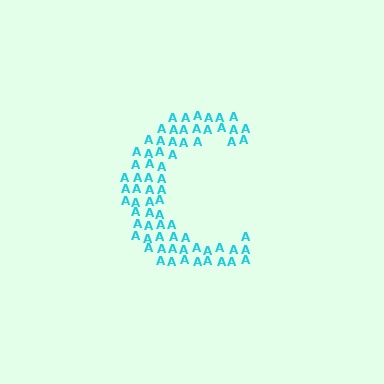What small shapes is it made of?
It is made of small letter A's.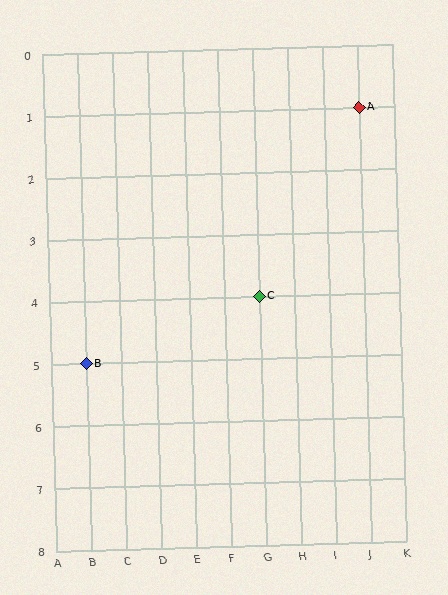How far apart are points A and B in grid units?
Points A and B are 8 columns and 4 rows apart (about 8.9 grid units diagonally).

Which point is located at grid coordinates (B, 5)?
Point B is at (B, 5).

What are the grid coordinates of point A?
Point A is at grid coordinates (J, 1).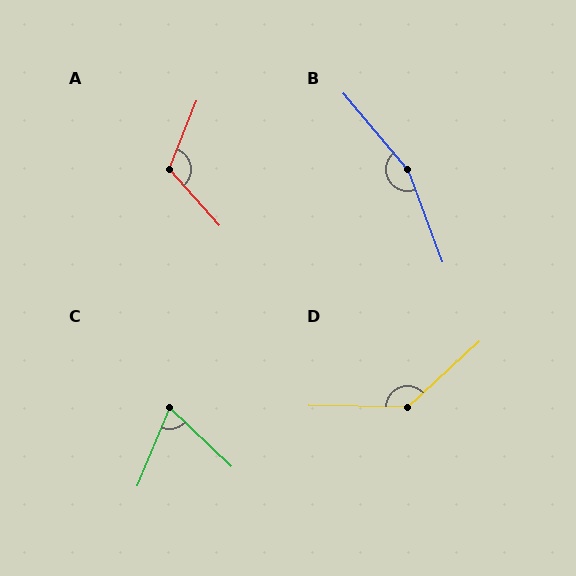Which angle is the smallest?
C, at approximately 69 degrees.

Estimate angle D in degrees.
Approximately 137 degrees.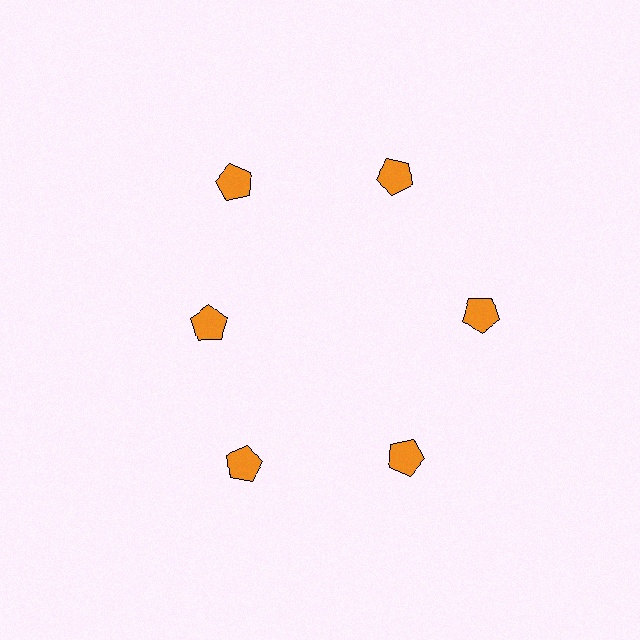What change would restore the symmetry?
The symmetry would be restored by moving it outward, back onto the ring so that all 6 pentagons sit at equal angles and equal distance from the center.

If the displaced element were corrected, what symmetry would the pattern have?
It would have 6-fold rotational symmetry — the pattern would map onto itself every 60 degrees.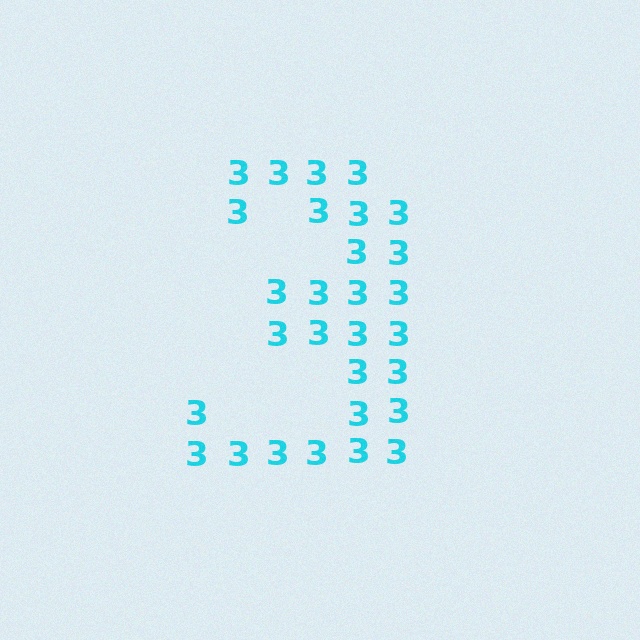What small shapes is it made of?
It is made of small digit 3's.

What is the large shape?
The large shape is the digit 3.